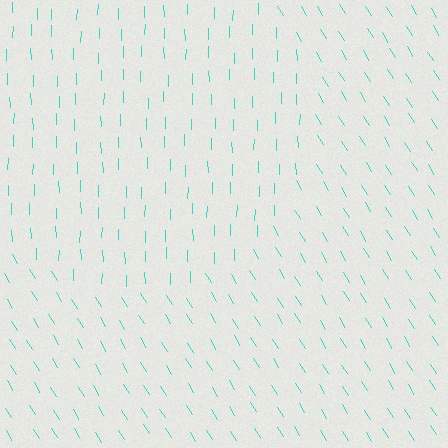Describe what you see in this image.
The image is filled with small cyan line segments. A circle region in the image has lines oriented differently from the surrounding lines, creating a visible texture boundary.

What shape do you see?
I see a circle.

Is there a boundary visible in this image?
Yes, there is a texture boundary formed by a change in line orientation.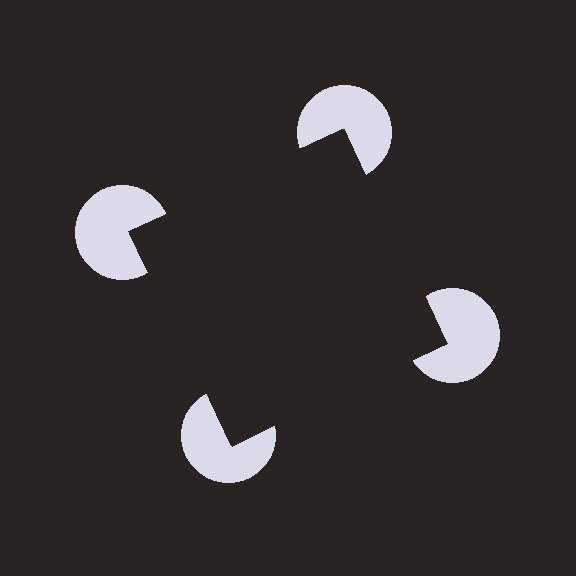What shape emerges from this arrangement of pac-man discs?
An illusory square — its edges are inferred from the aligned wedge cuts in the pac-man discs, not physically drawn.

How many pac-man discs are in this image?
There are 4 — one at each vertex of the illusory square.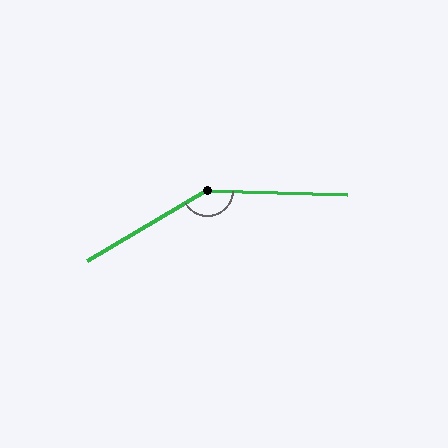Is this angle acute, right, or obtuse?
It is obtuse.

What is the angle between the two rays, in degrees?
Approximately 148 degrees.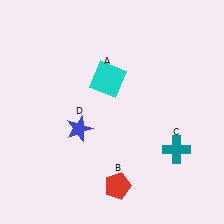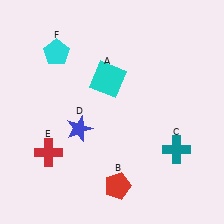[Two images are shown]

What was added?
A red cross (E), a cyan pentagon (F) were added in Image 2.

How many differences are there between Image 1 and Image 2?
There are 2 differences between the two images.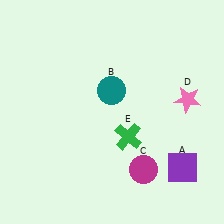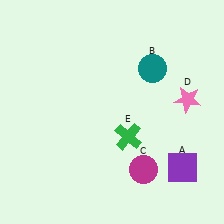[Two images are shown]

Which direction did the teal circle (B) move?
The teal circle (B) moved right.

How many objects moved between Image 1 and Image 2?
1 object moved between the two images.